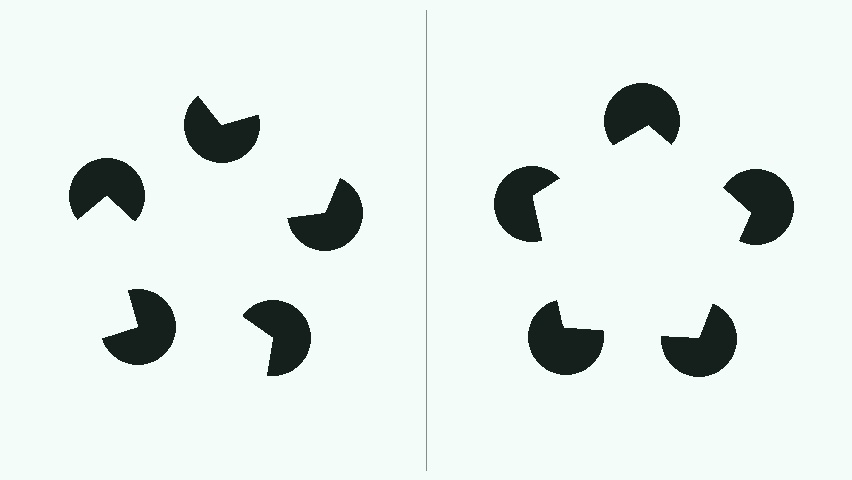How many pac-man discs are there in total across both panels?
10 — 5 on each side.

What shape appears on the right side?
An illusory pentagon.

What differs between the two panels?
The pac-man discs are positioned identically on both sides; only the wedge orientations differ. On the right they align to a pentagon; on the left they are misaligned.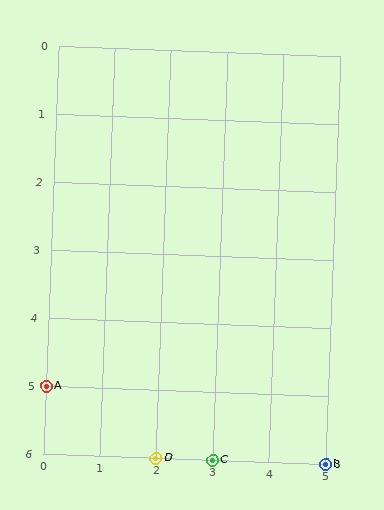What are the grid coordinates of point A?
Point A is at grid coordinates (0, 5).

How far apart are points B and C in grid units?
Points B and C are 2 columns apart.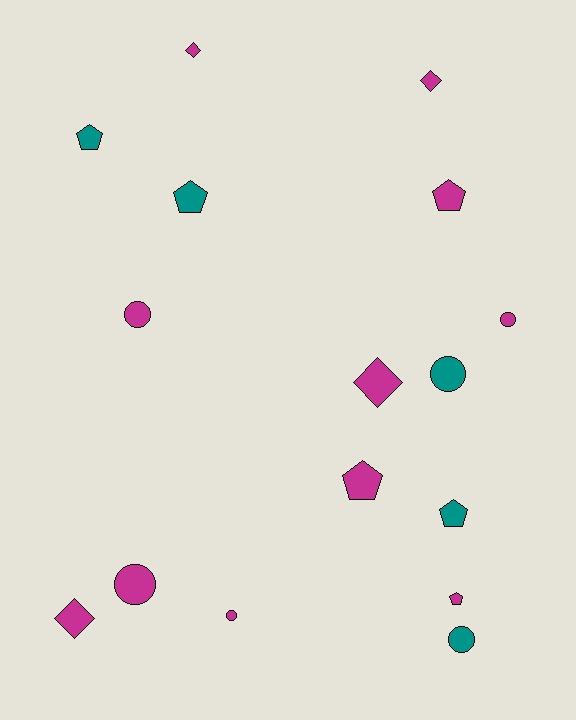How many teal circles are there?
There are 2 teal circles.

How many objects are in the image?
There are 16 objects.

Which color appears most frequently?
Magenta, with 11 objects.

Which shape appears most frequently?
Circle, with 6 objects.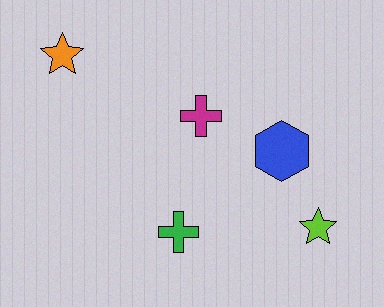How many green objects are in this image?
There is 1 green object.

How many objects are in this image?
There are 5 objects.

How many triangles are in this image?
There are no triangles.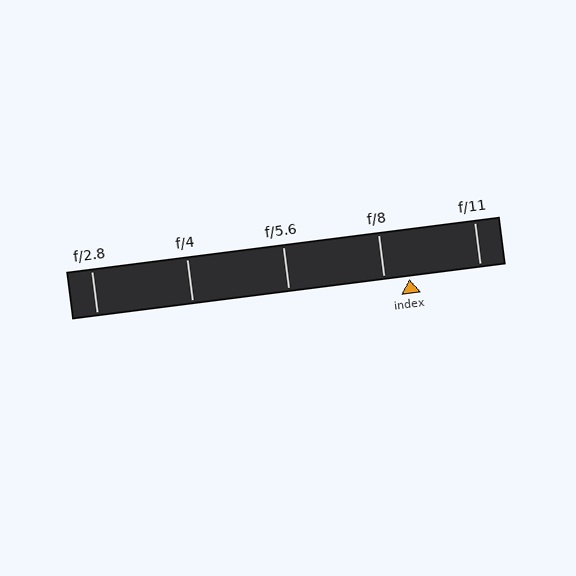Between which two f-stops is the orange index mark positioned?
The index mark is between f/8 and f/11.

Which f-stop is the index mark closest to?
The index mark is closest to f/8.